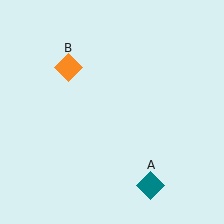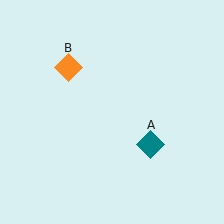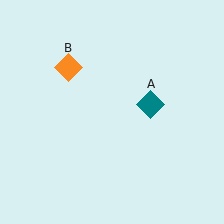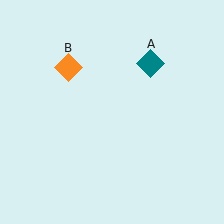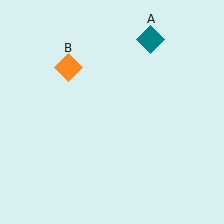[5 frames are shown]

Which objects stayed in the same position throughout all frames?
Orange diamond (object B) remained stationary.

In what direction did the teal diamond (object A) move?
The teal diamond (object A) moved up.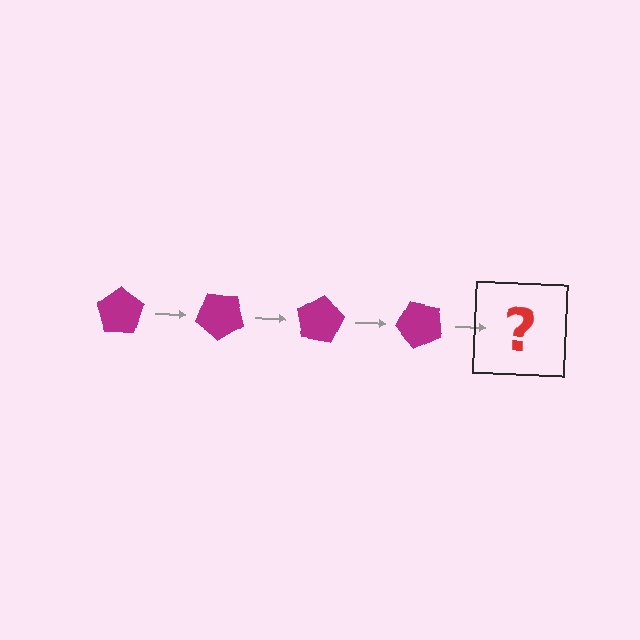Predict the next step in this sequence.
The next step is a magenta pentagon rotated 160 degrees.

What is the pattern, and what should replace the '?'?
The pattern is that the pentagon rotates 40 degrees each step. The '?' should be a magenta pentagon rotated 160 degrees.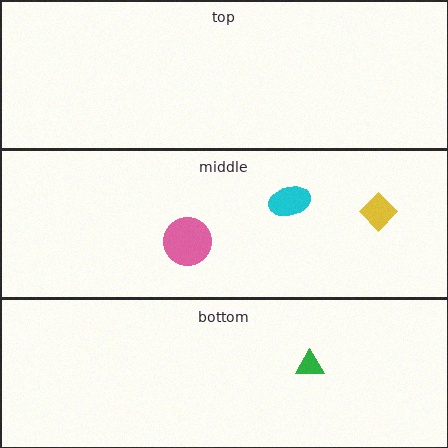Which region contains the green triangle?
The bottom region.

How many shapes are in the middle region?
3.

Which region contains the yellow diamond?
The middle region.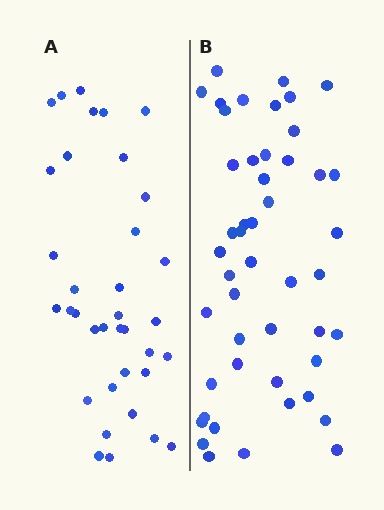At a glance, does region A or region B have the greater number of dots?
Region B (the right region) has more dots.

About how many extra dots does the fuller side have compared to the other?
Region B has roughly 12 or so more dots than region A.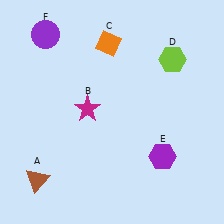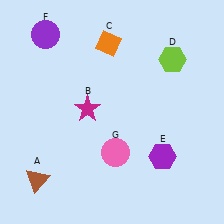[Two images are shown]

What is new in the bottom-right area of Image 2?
A pink circle (G) was added in the bottom-right area of Image 2.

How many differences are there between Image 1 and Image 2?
There is 1 difference between the two images.